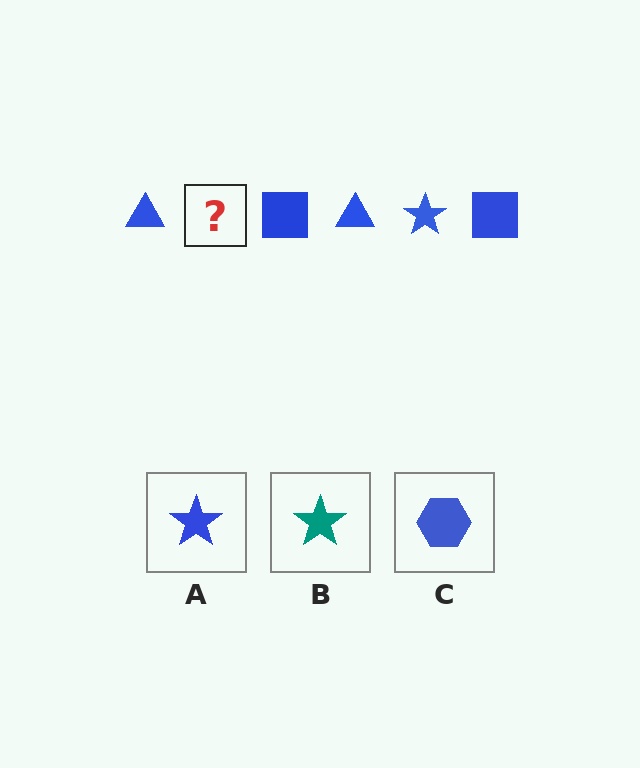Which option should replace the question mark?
Option A.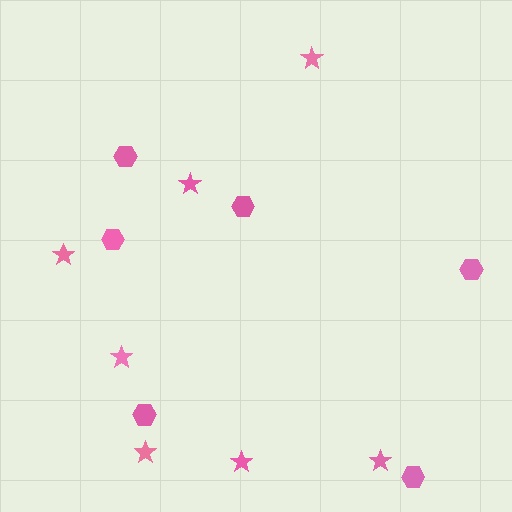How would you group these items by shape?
There are 2 groups: one group of stars (7) and one group of hexagons (6).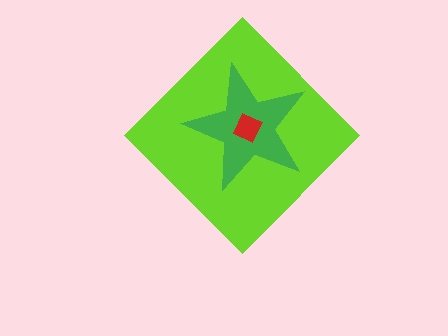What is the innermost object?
The red square.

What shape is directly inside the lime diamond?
The green star.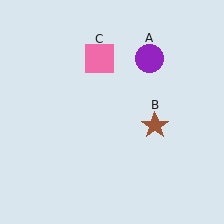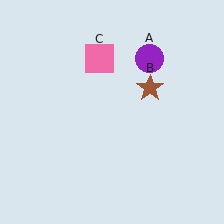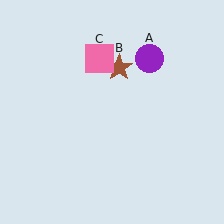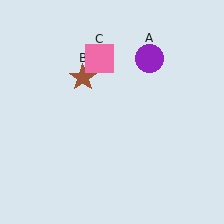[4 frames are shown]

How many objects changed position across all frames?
1 object changed position: brown star (object B).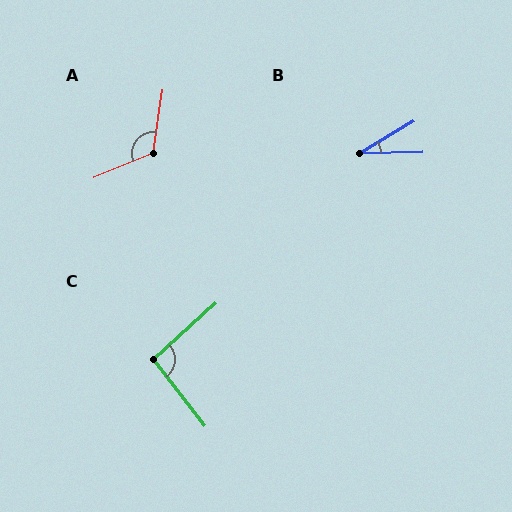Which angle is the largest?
A, at approximately 121 degrees.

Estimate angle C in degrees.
Approximately 94 degrees.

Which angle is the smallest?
B, at approximately 29 degrees.